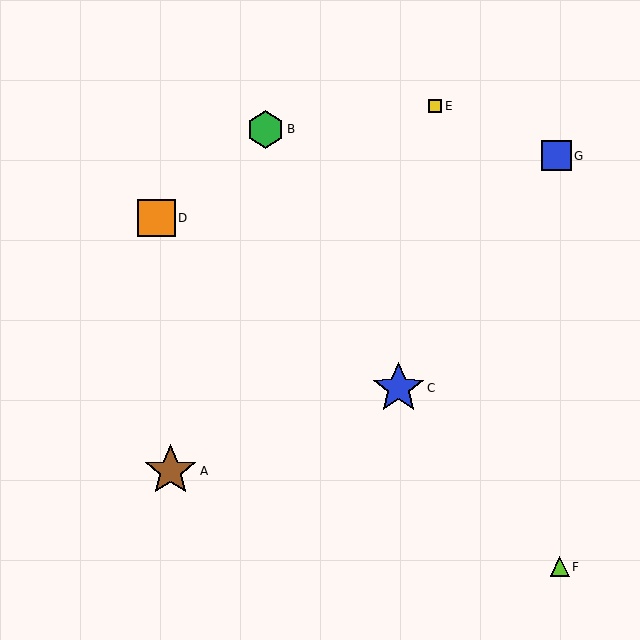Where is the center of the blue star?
The center of the blue star is at (399, 388).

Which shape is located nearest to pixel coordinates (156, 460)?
The brown star (labeled A) at (170, 471) is nearest to that location.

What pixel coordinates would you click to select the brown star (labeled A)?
Click at (170, 471) to select the brown star A.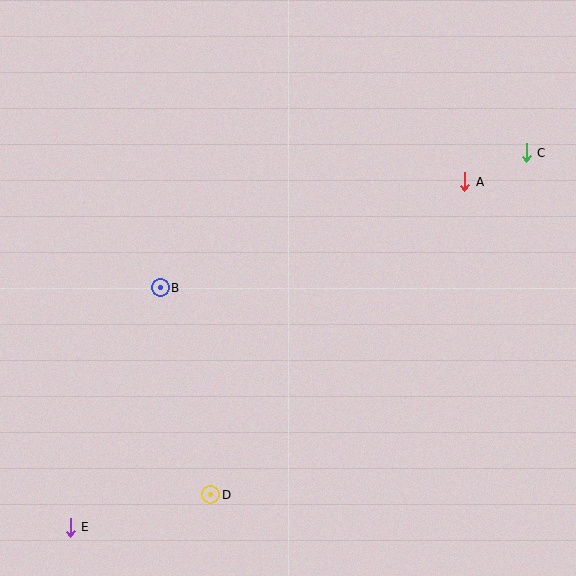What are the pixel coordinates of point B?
Point B is at (160, 288).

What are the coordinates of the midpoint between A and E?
The midpoint between A and E is at (267, 355).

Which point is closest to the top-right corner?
Point C is closest to the top-right corner.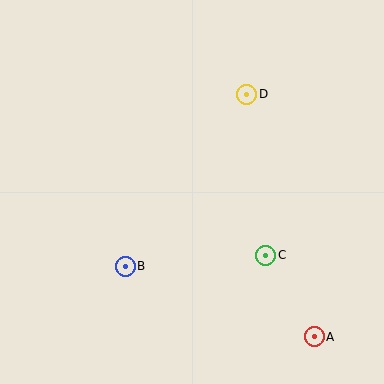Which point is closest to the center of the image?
Point C at (266, 255) is closest to the center.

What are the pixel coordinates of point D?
Point D is at (247, 94).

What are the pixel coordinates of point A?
Point A is at (314, 337).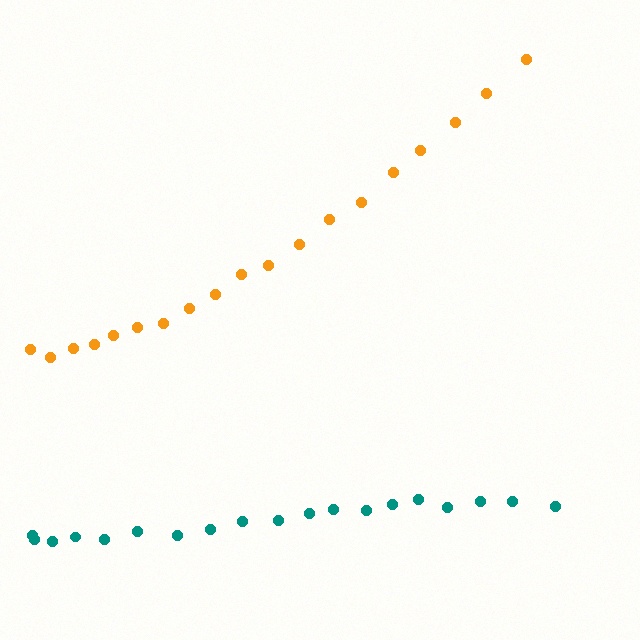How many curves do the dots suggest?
There are 2 distinct paths.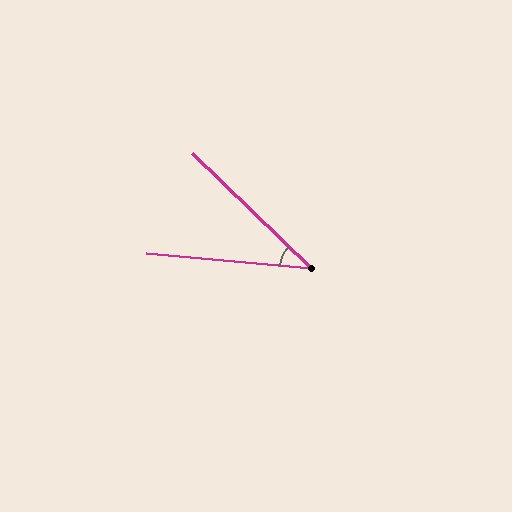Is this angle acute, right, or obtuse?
It is acute.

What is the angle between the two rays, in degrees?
Approximately 39 degrees.